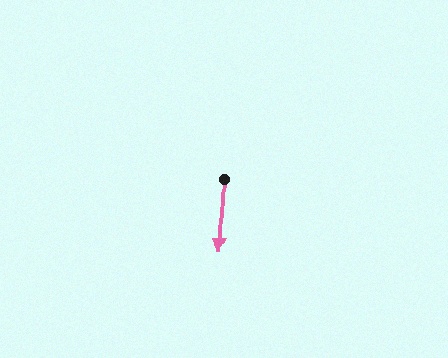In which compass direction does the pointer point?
South.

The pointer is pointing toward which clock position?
Roughly 6 o'clock.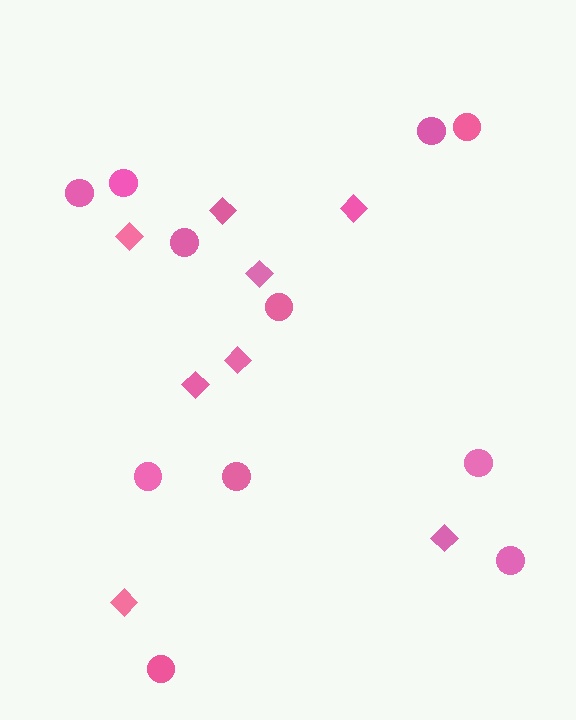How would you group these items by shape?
There are 2 groups: one group of diamonds (8) and one group of circles (11).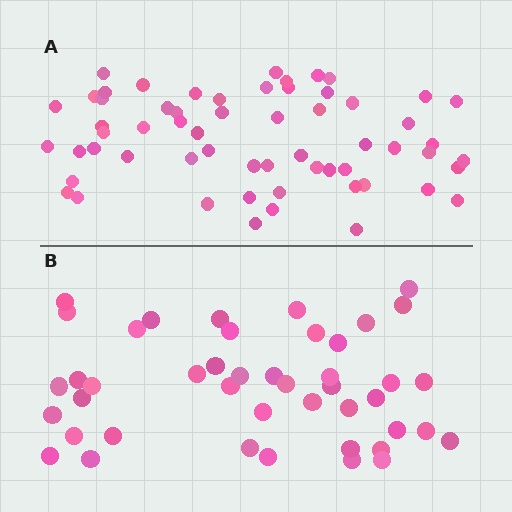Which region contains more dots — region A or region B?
Region A (the top region) has more dots.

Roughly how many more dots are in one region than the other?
Region A has approximately 15 more dots than region B.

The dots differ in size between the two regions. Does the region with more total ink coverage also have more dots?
No. Region B has more total ink coverage because its dots are larger, but region A actually contains more individual dots. Total area can be misleading — the number of items is what matters here.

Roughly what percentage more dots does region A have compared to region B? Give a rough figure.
About 35% more.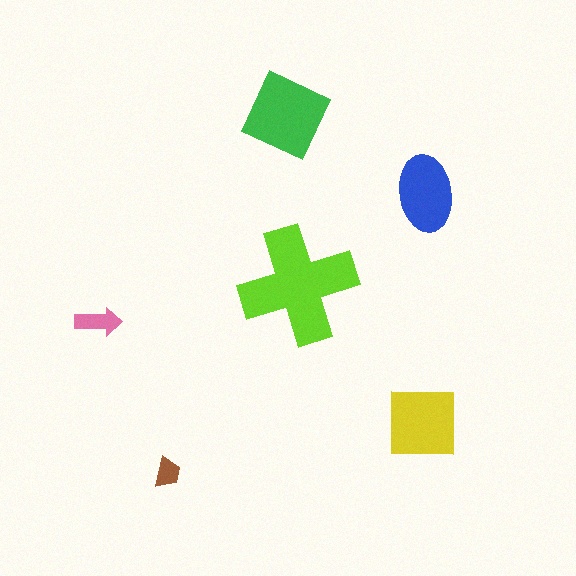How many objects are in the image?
There are 6 objects in the image.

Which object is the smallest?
The brown trapezoid.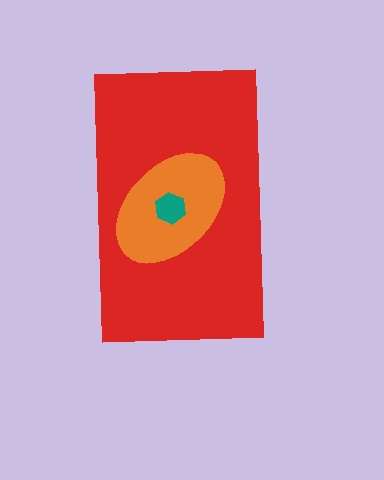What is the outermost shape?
The red rectangle.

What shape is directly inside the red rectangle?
The orange ellipse.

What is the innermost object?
The teal hexagon.